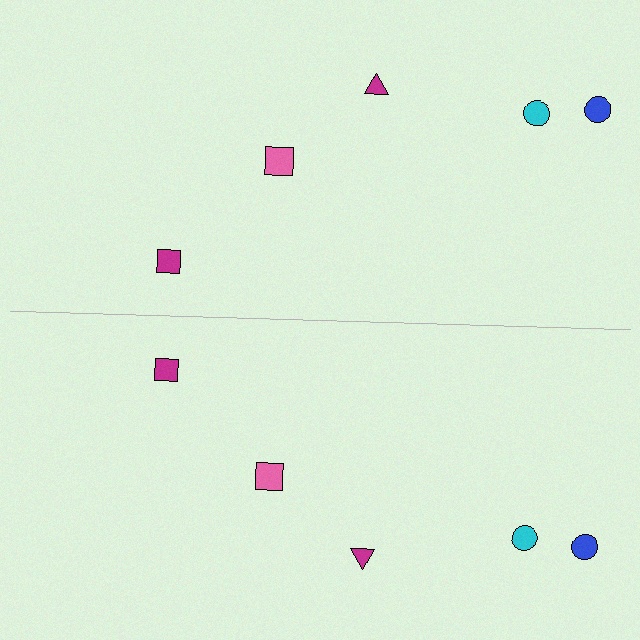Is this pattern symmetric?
Yes, this pattern has bilateral (reflection) symmetry.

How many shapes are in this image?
There are 10 shapes in this image.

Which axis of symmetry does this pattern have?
The pattern has a horizontal axis of symmetry running through the center of the image.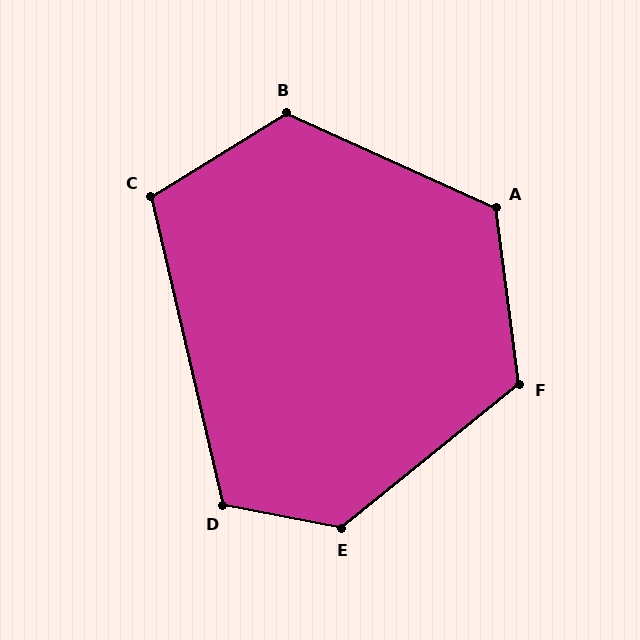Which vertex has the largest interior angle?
E, at approximately 130 degrees.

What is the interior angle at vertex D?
Approximately 114 degrees (obtuse).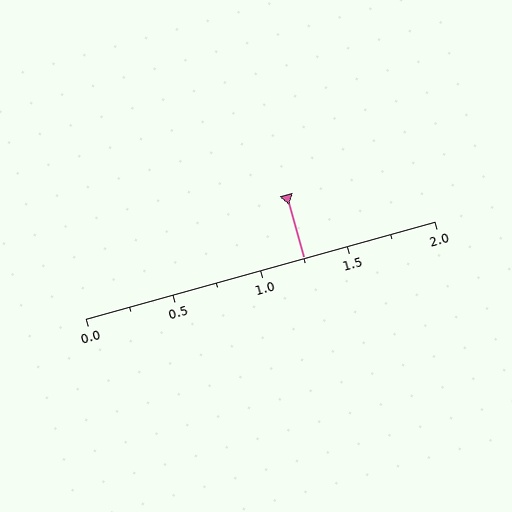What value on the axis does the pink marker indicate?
The marker indicates approximately 1.25.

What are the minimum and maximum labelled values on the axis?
The axis runs from 0.0 to 2.0.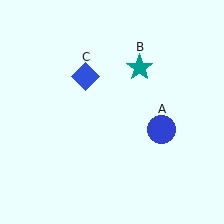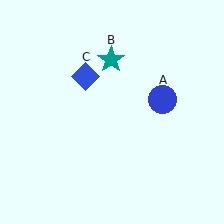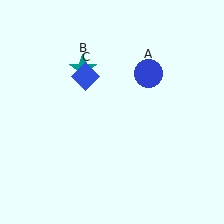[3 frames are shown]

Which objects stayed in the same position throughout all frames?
Blue diamond (object C) remained stationary.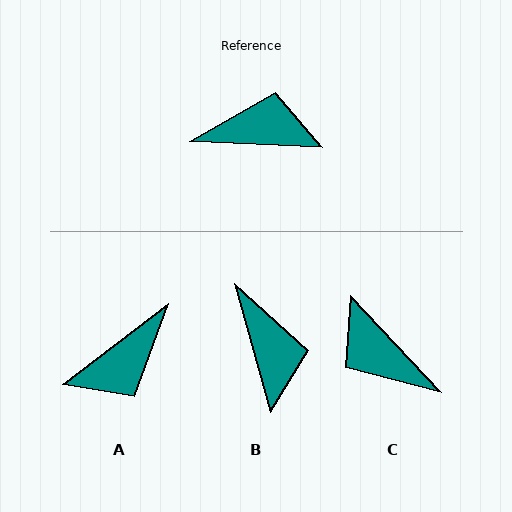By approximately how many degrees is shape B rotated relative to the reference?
Approximately 72 degrees clockwise.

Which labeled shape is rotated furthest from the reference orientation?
A, about 141 degrees away.